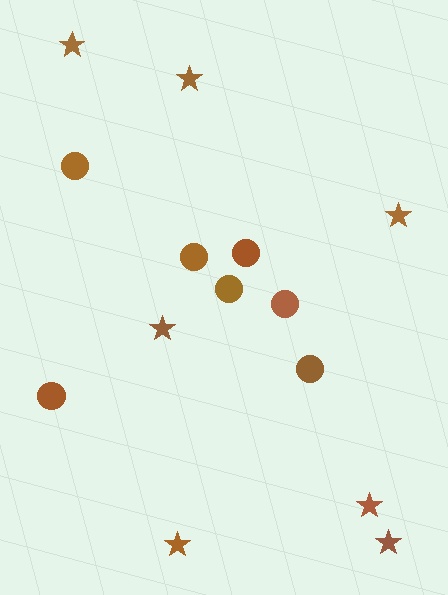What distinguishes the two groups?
There are 2 groups: one group of stars (7) and one group of circles (7).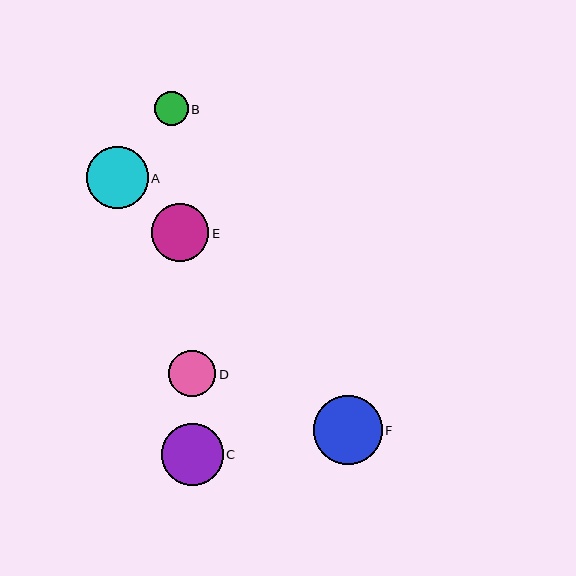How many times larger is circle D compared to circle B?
Circle D is approximately 1.4 times the size of circle B.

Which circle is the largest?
Circle F is the largest with a size of approximately 69 pixels.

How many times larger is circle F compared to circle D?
Circle F is approximately 1.5 times the size of circle D.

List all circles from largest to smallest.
From largest to smallest: F, C, A, E, D, B.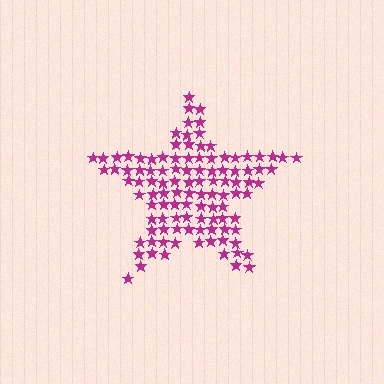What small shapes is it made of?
It is made of small stars.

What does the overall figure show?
The overall figure shows a star.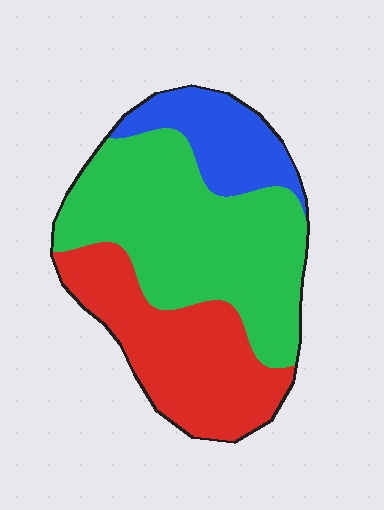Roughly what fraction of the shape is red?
Red covers around 35% of the shape.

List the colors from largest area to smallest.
From largest to smallest: green, red, blue.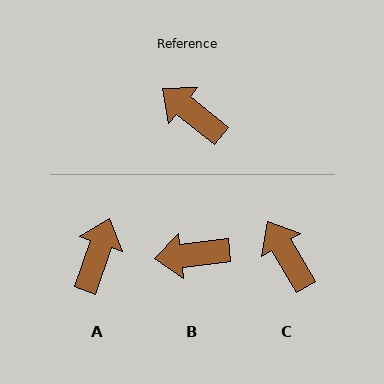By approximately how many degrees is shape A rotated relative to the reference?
Approximately 70 degrees clockwise.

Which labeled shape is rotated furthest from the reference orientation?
A, about 70 degrees away.